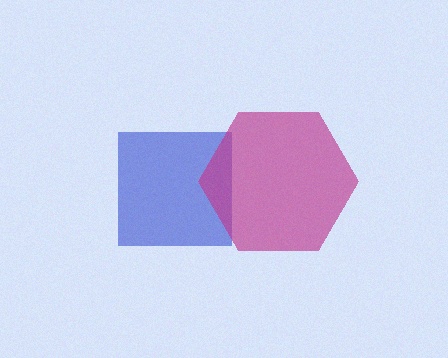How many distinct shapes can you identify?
There are 2 distinct shapes: a blue square, a magenta hexagon.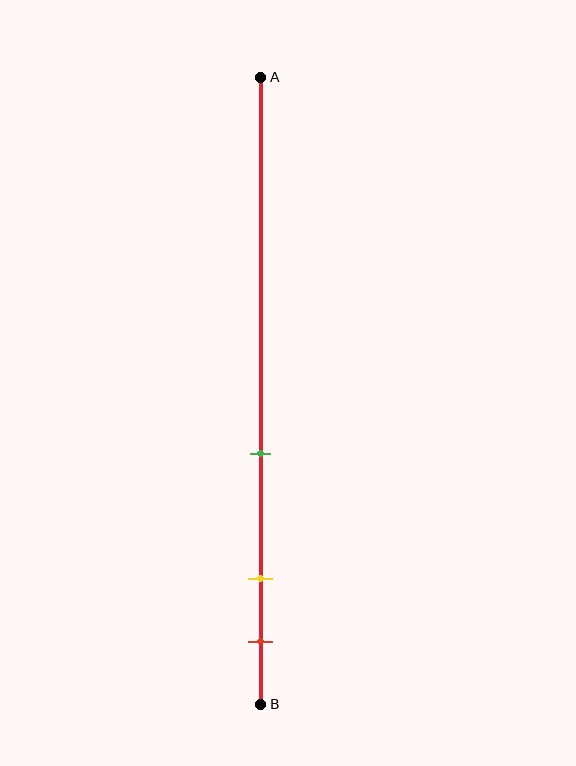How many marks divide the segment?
There are 3 marks dividing the segment.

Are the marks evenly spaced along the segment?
No, the marks are not evenly spaced.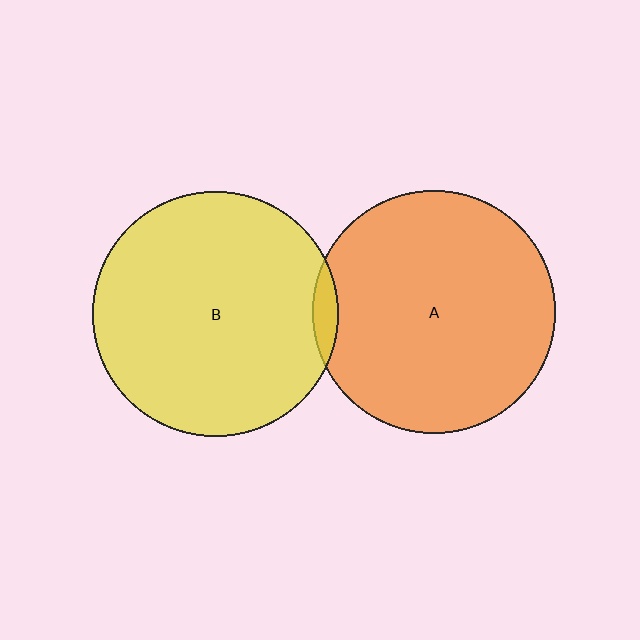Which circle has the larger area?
Circle B (yellow).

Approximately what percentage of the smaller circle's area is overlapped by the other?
Approximately 5%.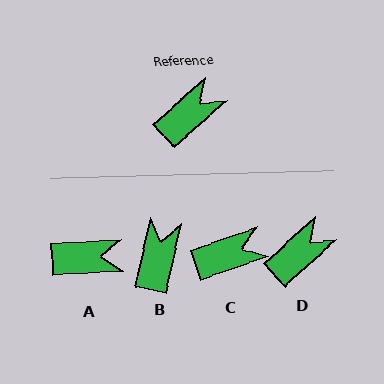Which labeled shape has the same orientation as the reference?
D.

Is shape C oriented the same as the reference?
No, it is off by about 23 degrees.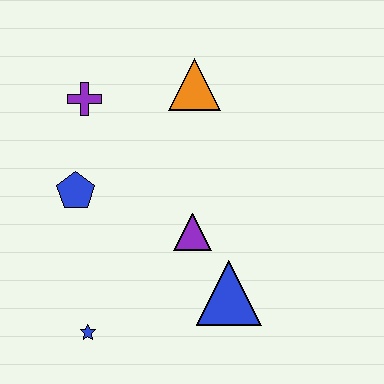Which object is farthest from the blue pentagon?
The blue triangle is farthest from the blue pentagon.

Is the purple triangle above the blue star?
Yes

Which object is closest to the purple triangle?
The blue triangle is closest to the purple triangle.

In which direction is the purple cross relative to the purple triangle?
The purple cross is above the purple triangle.